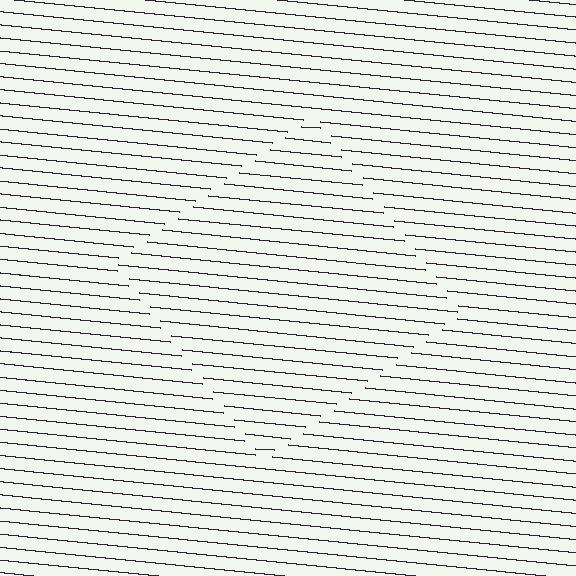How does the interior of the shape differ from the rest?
The interior of the shape contains the same grating, shifted by half a period — the contour is defined by the phase discontinuity where line-ends from the inner and outer gratings abut.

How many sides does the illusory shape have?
4 sides — the line-ends trace a square.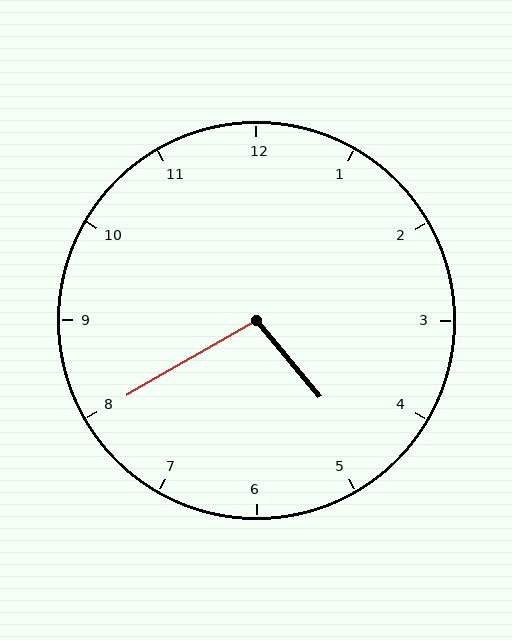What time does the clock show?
4:40.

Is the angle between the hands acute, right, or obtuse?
It is obtuse.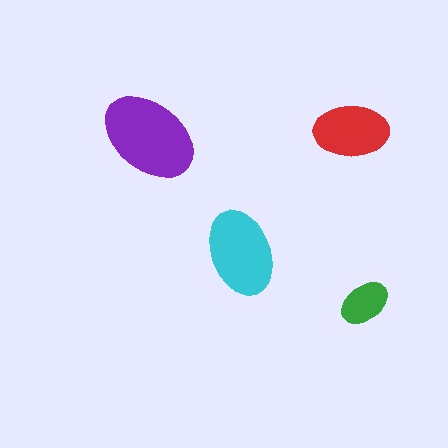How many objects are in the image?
There are 4 objects in the image.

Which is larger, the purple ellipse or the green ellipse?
The purple one.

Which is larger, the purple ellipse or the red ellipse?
The purple one.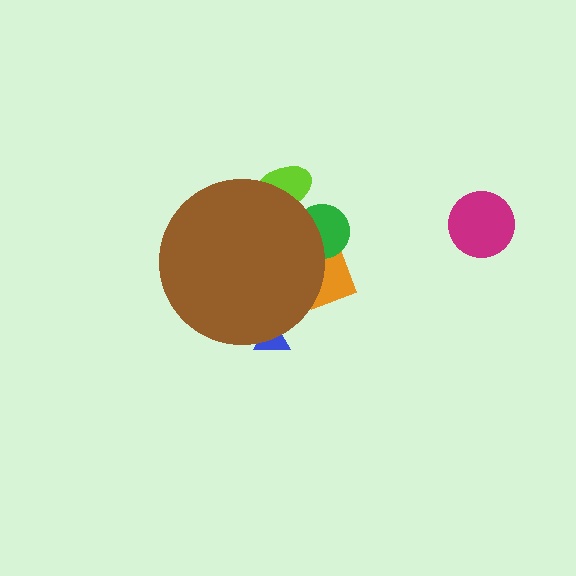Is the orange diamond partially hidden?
Yes, the orange diamond is partially hidden behind the brown circle.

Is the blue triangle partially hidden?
Yes, the blue triangle is partially hidden behind the brown circle.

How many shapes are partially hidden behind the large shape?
4 shapes are partially hidden.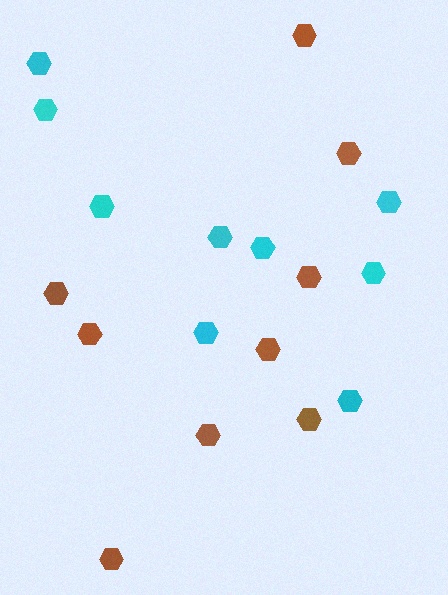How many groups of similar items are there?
There are 2 groups: one group of cyan hexagons (9) and one group of brown hexagons (9).